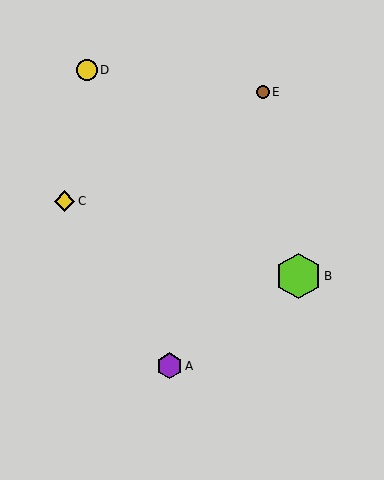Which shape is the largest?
The lime hexagon (labeled B) is the largest.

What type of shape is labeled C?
Shape C is a yellow diamond.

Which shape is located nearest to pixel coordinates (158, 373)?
The purple hexagon (labeled A) at (170, 366) is nearest to that location.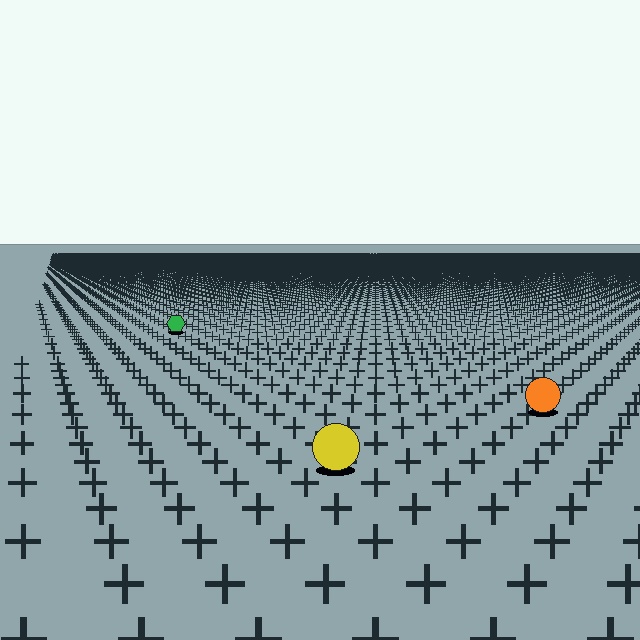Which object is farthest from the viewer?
The green hexagon is farthest from the viewer. It appears smaller and the ground texture around it is denser.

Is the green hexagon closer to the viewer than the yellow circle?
No. The yellow circle is closer — you can tell from the texture gradient: the ground texture is coarser near it.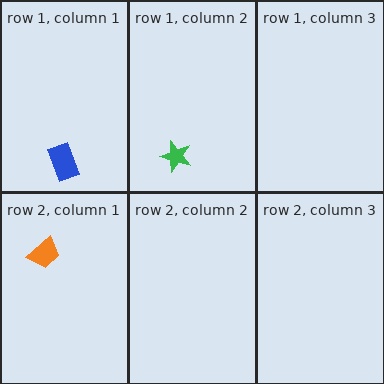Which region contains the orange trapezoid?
The row 2, column 1 region.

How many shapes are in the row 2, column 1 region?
1.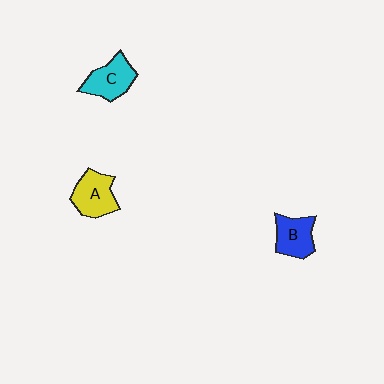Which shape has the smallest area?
Shape B (blue).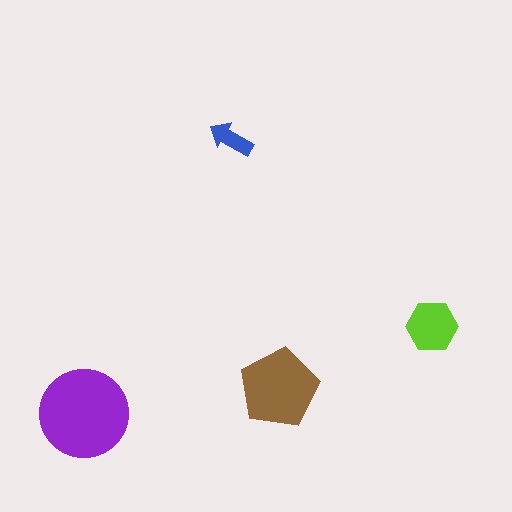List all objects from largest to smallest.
The purple circle, the brown pentagon, the lime hexagon, the blue arrow.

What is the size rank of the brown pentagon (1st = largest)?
2nd.